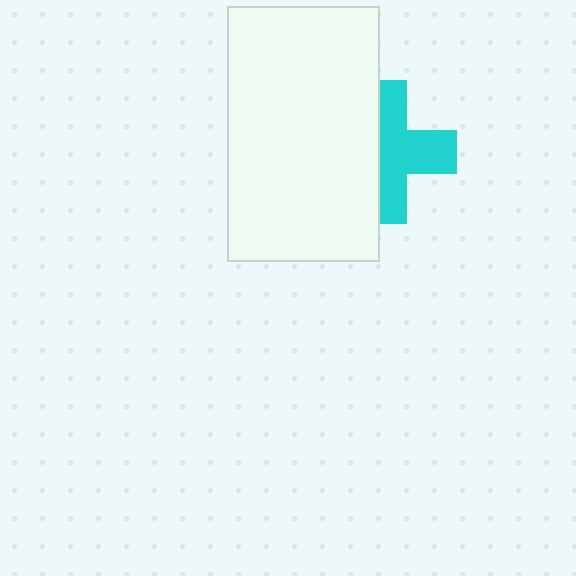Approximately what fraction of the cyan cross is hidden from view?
Roughly 42% of the cyan cross is hidden behind the white rectangle.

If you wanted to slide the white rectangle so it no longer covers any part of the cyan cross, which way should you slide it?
Slide it left — that is the most direct way to separate the two shapes.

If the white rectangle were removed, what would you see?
You would see the complete cyan cross.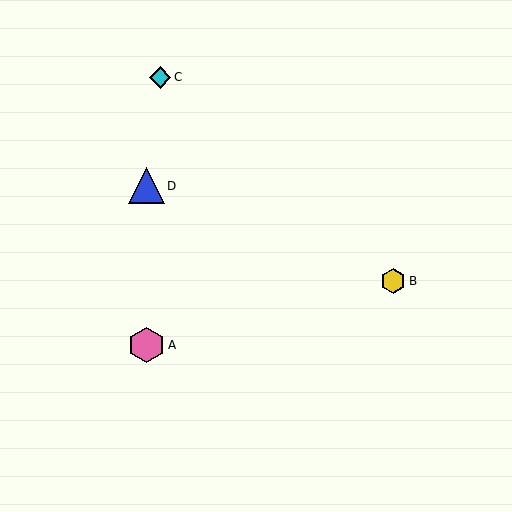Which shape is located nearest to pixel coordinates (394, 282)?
The yellow hexagon (labeled B) at (393, 281) is nearest to that location.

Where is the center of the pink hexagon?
The center of the pink hexagon is at (147, 345).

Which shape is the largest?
The pink hexagon (labeled A) is the largest.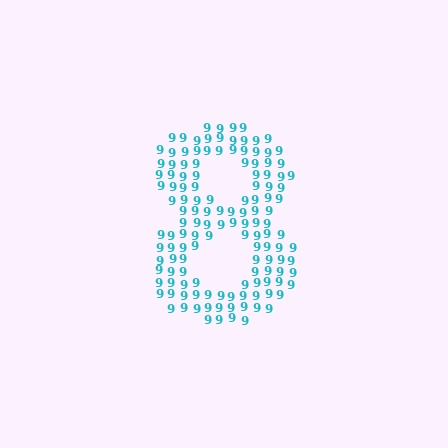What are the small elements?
The small elements are digit 9's.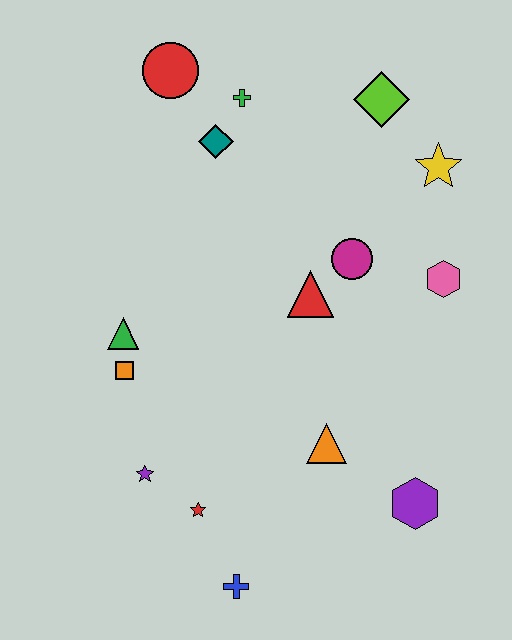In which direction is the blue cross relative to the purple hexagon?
The blue cross is to the left of the purple hexagon.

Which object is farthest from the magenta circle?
The blue cross is farthest from the magenta circle.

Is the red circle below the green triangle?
No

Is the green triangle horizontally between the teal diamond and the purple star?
No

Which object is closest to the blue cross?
The red star is closest to the blue cross.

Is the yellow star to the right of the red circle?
Yes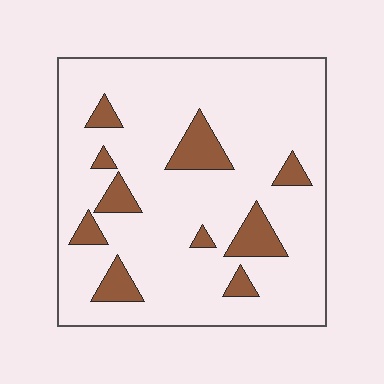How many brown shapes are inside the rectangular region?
10.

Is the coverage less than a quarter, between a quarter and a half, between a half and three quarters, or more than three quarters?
Less than a quarter.